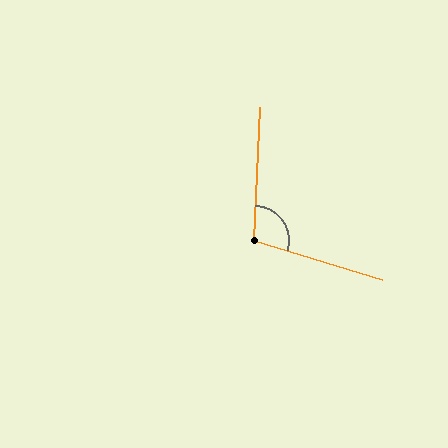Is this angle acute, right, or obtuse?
It is obtuse.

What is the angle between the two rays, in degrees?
Approximately 104 degrees.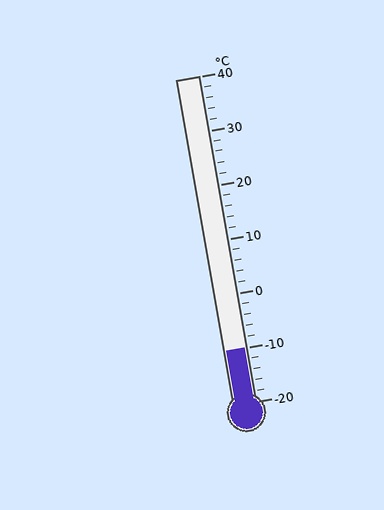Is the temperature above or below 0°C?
The temperature is below 0°C.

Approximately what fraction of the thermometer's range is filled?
The thermometer is filled to approximately 15% of its range.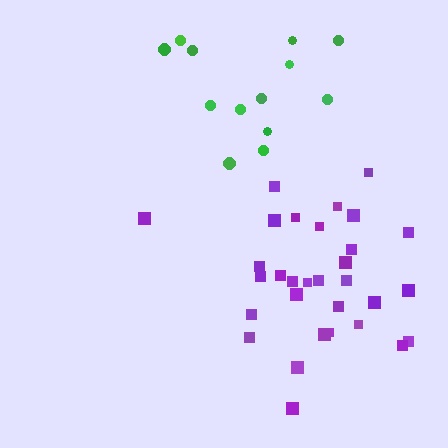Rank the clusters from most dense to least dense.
purple, green.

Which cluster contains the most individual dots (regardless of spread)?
Purple (31).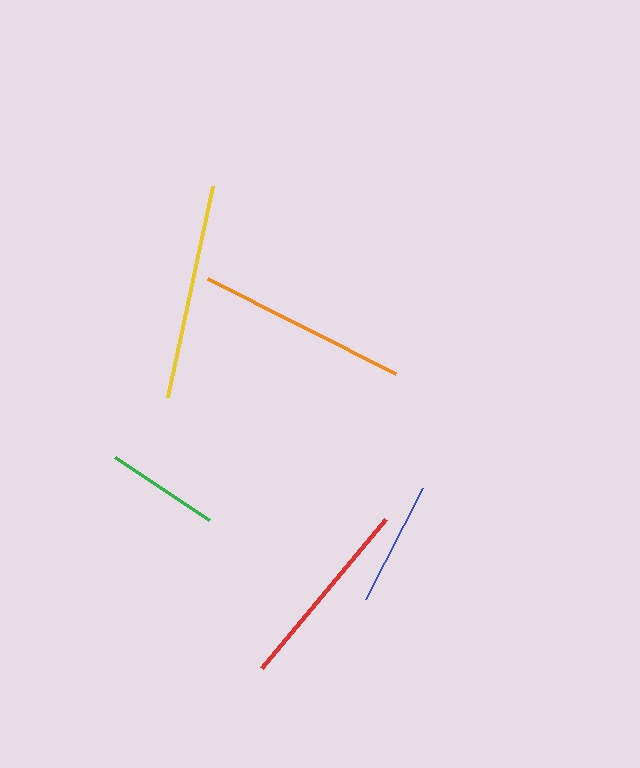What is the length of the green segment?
The green segment is approximately 114 pixels long.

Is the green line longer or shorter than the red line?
The red line is longer than the green line.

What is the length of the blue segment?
The blue segment is approximately 125 pixels long.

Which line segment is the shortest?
The green line is the shortest at approximately 114 pixels.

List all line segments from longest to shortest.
From longest to shortest: yellow, orange, red, blue, green.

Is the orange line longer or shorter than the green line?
The orange line is longer than the green line.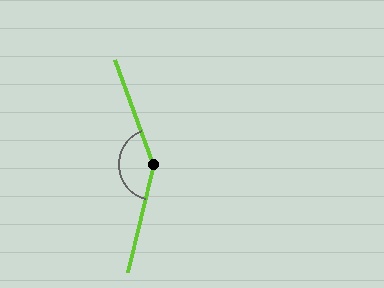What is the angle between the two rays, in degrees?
Approximately 146 degrees.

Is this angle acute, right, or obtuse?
It is obtuse.